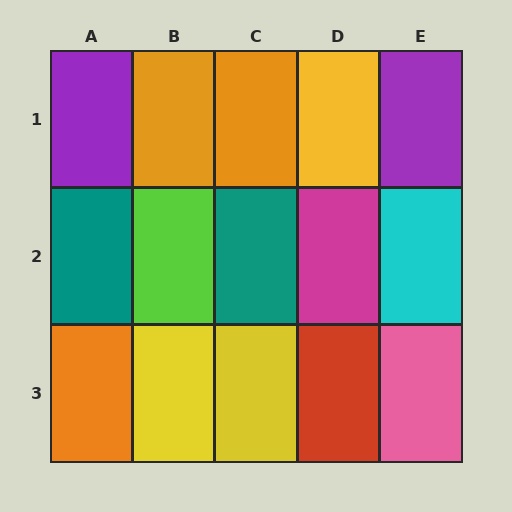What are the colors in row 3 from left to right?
Orange, yellow, yellow, red, pink.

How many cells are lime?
1 cell is lime.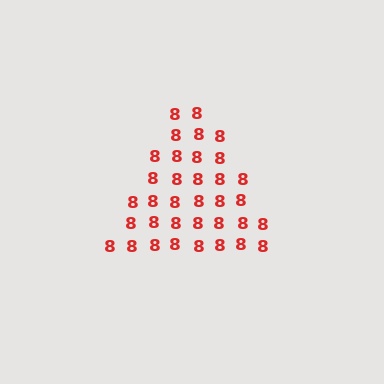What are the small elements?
The small elements are digit 8's.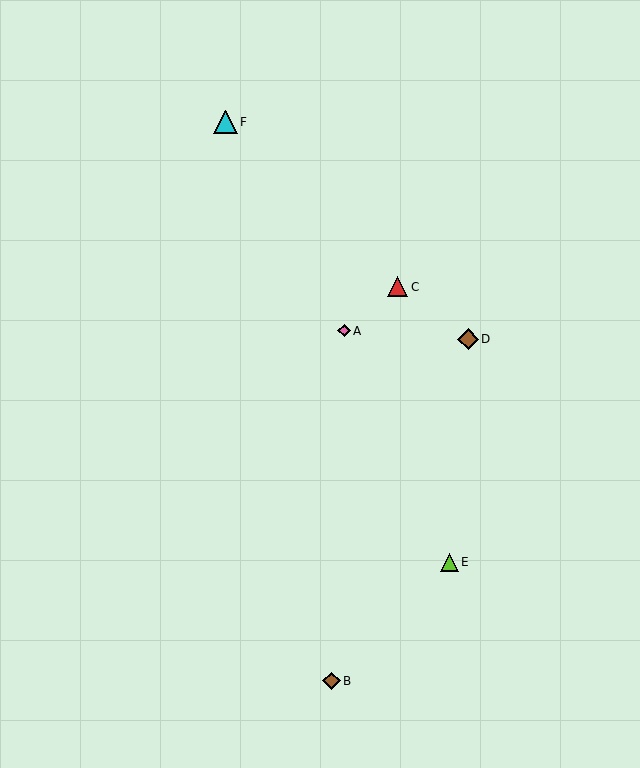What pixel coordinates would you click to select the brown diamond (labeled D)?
Click at (468, 339) to select the brown diamond D.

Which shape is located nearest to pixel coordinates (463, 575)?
The lime triangle (labeled E) at (450, 562) is nearest to that location.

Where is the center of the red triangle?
The center of the red triangle is at (398, 287).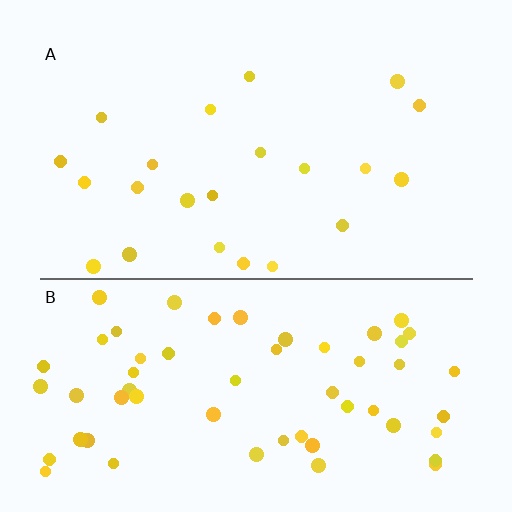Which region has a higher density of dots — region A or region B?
B (the bottom).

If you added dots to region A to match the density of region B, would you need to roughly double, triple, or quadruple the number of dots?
Approximately triple.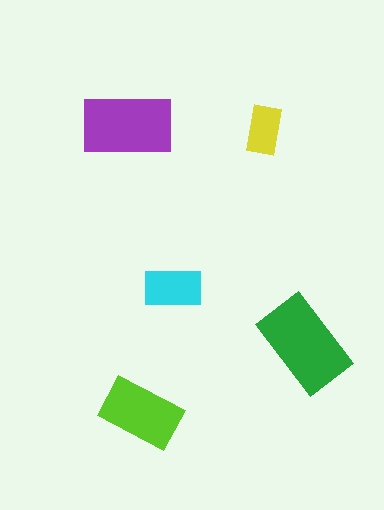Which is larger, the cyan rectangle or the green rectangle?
The green one.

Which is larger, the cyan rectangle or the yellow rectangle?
The cyan one.